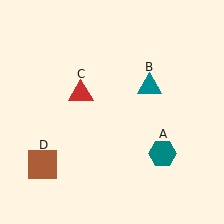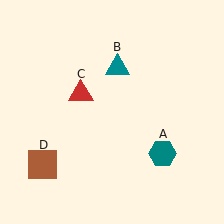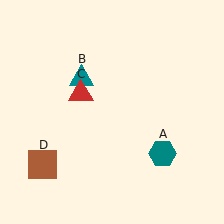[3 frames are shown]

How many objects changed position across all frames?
1 object changed position: teal triangle (object B).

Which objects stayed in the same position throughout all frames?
Teal hexagon (object A) and red triangle (object C) and brown square (object D) remained stationary.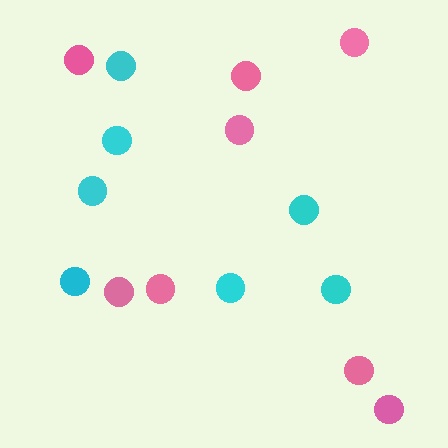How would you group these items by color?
There are 2 groups: one group of pink circles (8) and one group of cyan circles (7).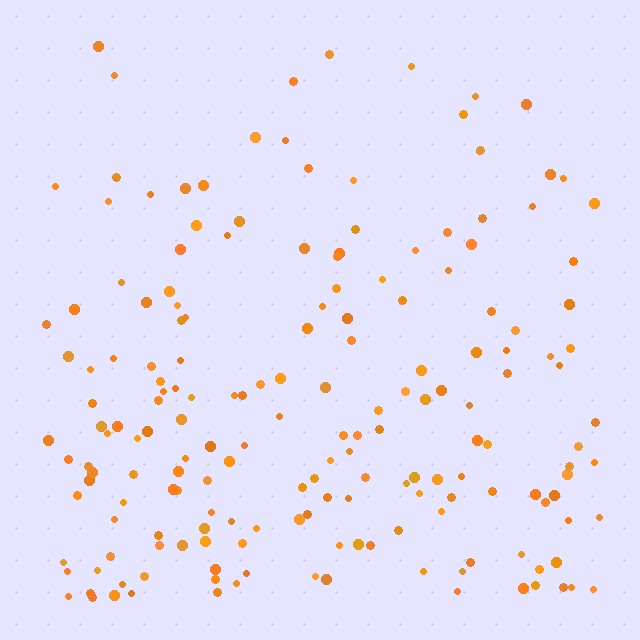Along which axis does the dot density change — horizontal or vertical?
Vertical.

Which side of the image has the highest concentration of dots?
The bottom.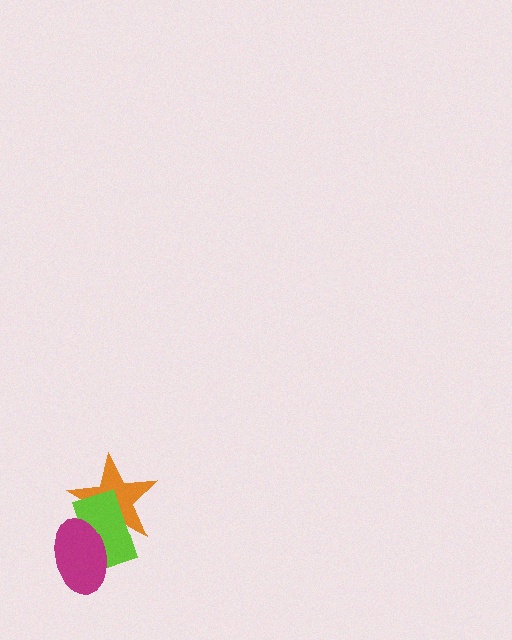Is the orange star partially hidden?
Yes, it is partially covered by another shape.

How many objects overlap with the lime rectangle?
2 objects overlap with the lime rectangle.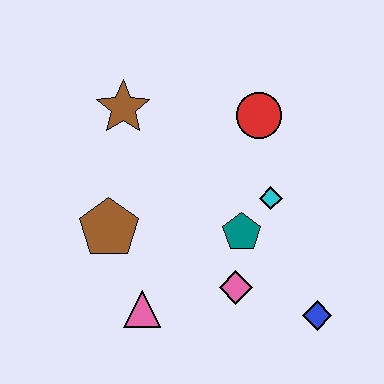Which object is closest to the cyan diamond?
The teal pentagon is closest to the cyan diamond.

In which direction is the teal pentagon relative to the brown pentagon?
The teal pentagon is to the right of the brown pentagon.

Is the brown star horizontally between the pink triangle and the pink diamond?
No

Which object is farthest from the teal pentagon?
The brown star is farthest from the teal pentagon.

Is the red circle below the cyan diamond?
No